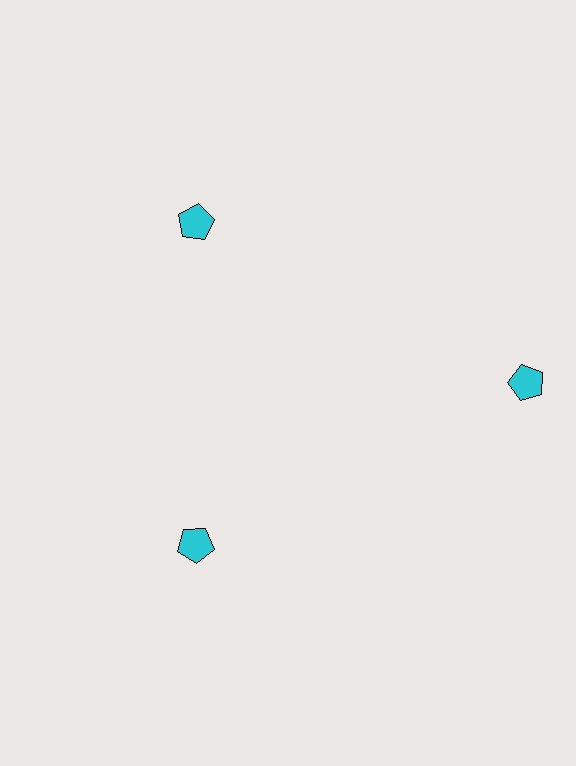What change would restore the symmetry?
The symmetry would be restored by moving it inward, back onto the ring so that all 3 pentagons sit at equal angles and equal distance from the center.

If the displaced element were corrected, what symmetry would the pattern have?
It would have 3-fold rotational symmetry — the pattern would map onto itself every 120 degrees.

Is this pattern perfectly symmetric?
No. The 3 cyan pentagons are arranged in a ring, but one element near the 3 o'clock position is pushed outward from the center, breaking the 3-fold rotational symmetry.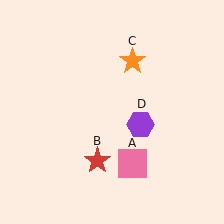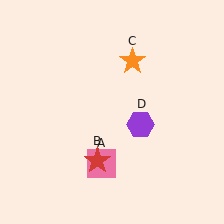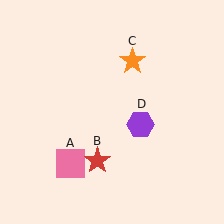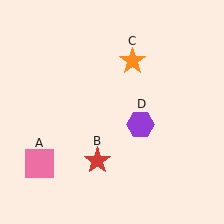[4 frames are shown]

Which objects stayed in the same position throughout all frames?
Red star (object B) and orange star (object C) and purple hexagon (object D) remained stationary.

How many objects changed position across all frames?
1 object changed position: pink square (object A).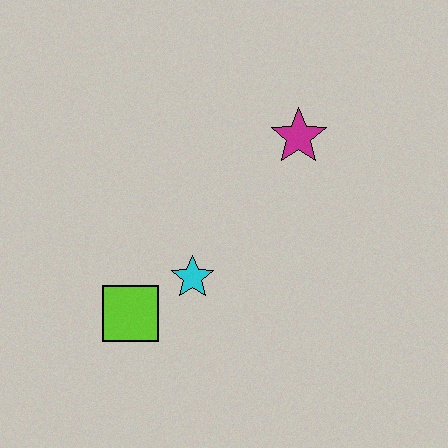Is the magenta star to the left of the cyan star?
No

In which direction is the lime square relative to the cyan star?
The lime square is to the left of the cyan star.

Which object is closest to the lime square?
The cyan star is closest to the lime square.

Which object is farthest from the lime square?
The magenta star is farthest from the lime square.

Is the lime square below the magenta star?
Yes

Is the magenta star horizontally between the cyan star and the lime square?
No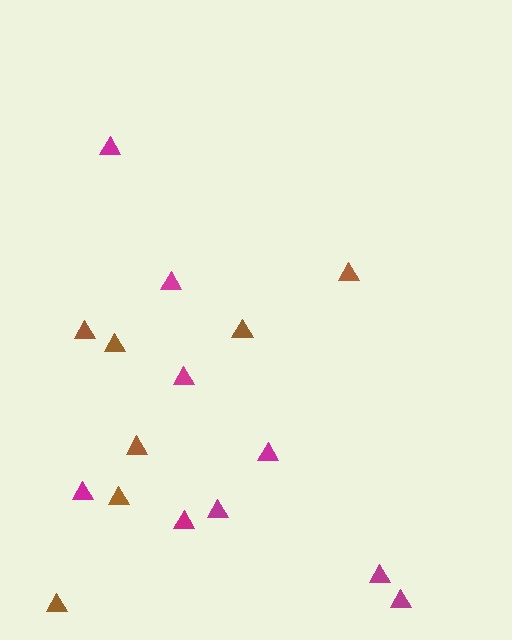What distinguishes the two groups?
There are 2 groups: one group of brown triangles (7) and one group of magenta triangles (9).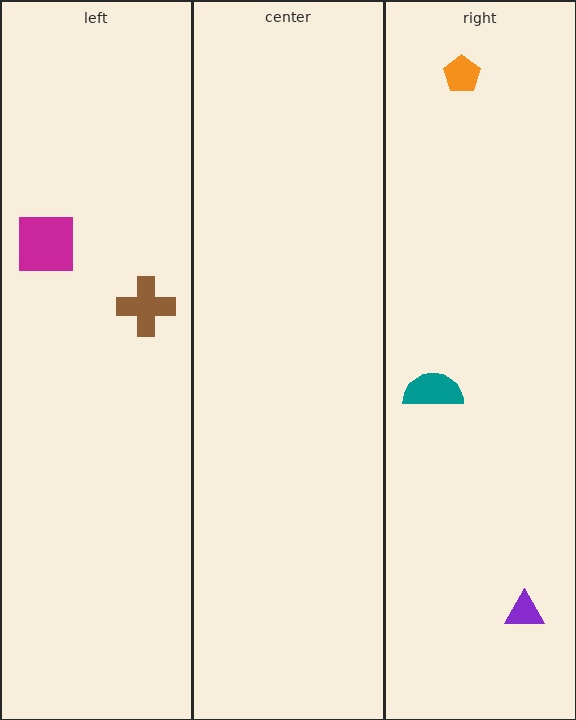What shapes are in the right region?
The orange pentagon, the purple triangle, the teal semicircle.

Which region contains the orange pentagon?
The right region.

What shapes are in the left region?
The brown cross, the magenta square.